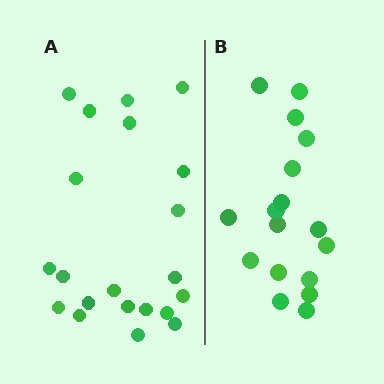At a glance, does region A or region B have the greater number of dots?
Region A (the left region) has more dots.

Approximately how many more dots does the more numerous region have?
Region A has about 4 more dots than region B.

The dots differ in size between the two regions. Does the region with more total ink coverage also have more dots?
No. Region B has more total ink coverage because its dots are larger, but region A actually contains more individual dots. Total area can be misleading — the number of items is what matters here.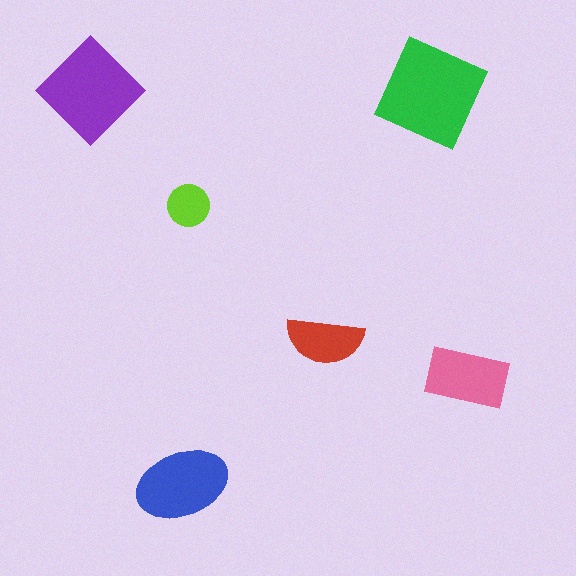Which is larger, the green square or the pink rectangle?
The green square.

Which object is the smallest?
The lime circle.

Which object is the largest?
The green square.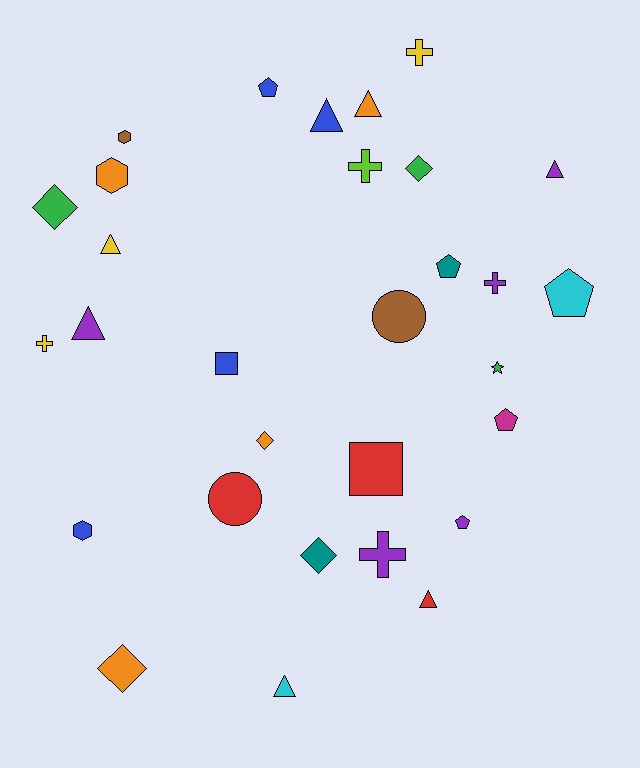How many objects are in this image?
There are 30 objects.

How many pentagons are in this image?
There are 5 pentagons.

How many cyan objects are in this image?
There are 2 cyan objects.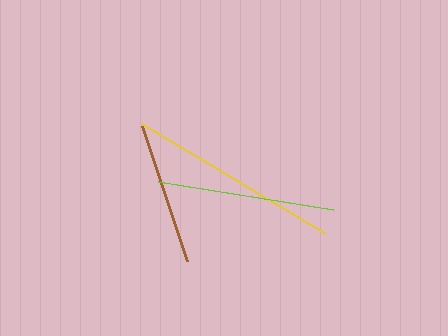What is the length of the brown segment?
The brown segment is approximately 142 pixels long.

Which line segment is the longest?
The yellow line is the longest at approximately 215 pixels.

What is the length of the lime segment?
The lime segment is approximately 177 pixels long.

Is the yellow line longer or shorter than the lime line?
The yellow line is longer than the lime line.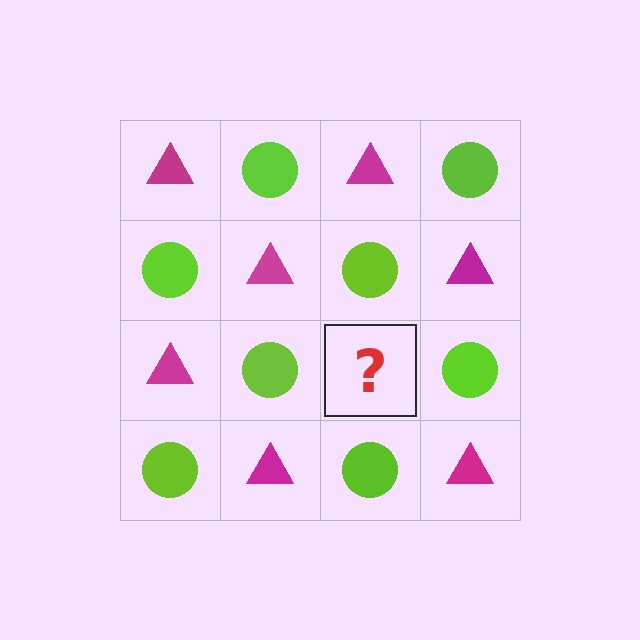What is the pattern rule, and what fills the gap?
The rule is that it alternates magenta triangle and lime circle in a checkerboard pattern. The gap should be filled with a magenta triangle.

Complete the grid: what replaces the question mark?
The question mark should be replaced with a magenta triangle.